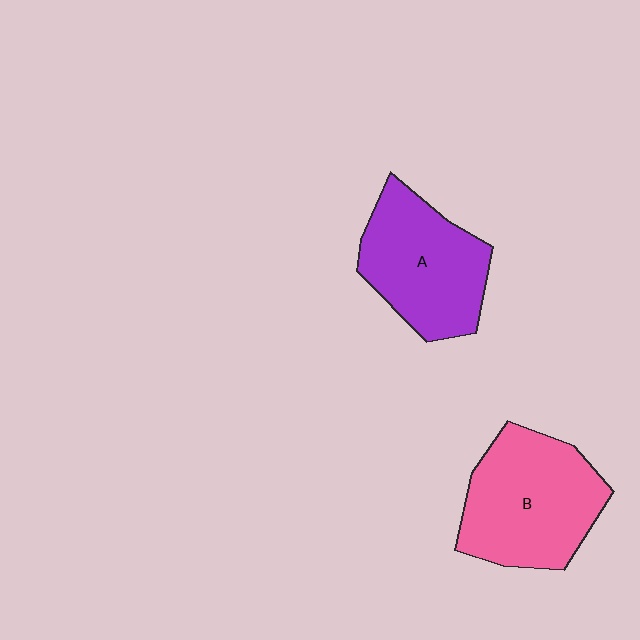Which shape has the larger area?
Shape B (pink).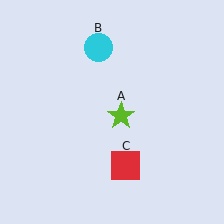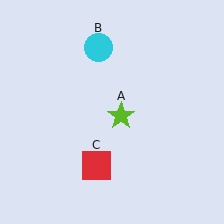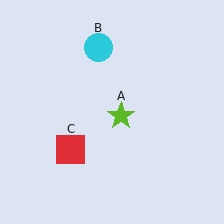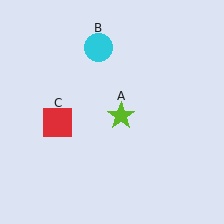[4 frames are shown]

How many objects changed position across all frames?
1 object changed position: red square (object C).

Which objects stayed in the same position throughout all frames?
Lime star (object A) and cyan circle (object B) remained stationary.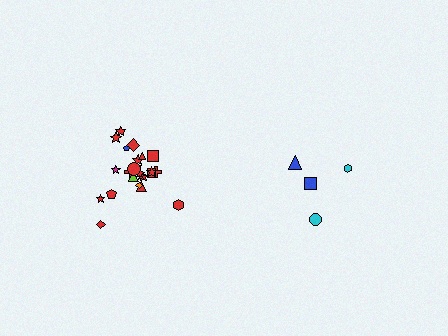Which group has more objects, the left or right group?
The left group.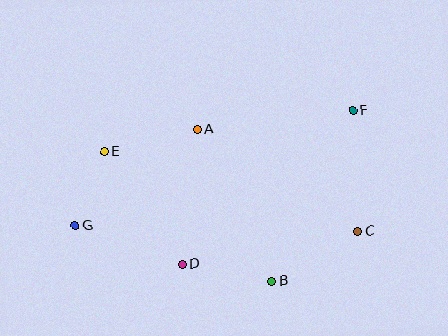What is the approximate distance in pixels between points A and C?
The distance between A and C is approximately 190 pixels.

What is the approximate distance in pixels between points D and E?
The distance between D and E is approximately 137 pixels.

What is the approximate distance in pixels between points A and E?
The distance between A and E is approximately 96 pixels.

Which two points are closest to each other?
Points E and G are closest to each other.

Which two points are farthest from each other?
Points F and G are farthest from each other.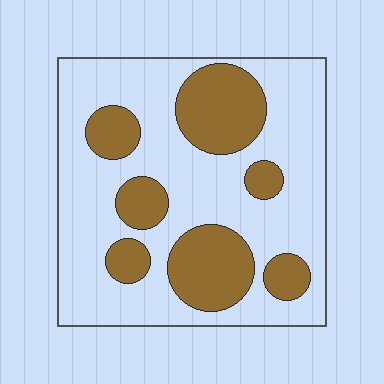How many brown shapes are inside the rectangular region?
7.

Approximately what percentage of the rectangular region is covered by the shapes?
Approximately 30%.